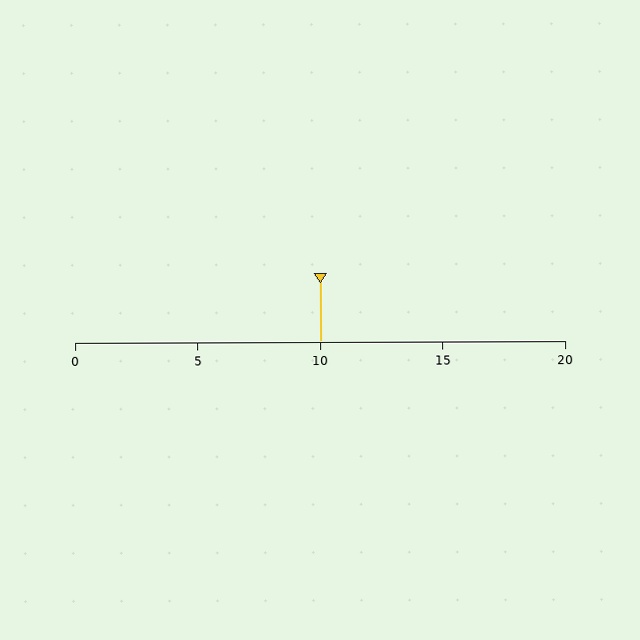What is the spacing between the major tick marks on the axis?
The major ticks are spaced 5 apart.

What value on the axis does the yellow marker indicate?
The marker indicates approximately 10.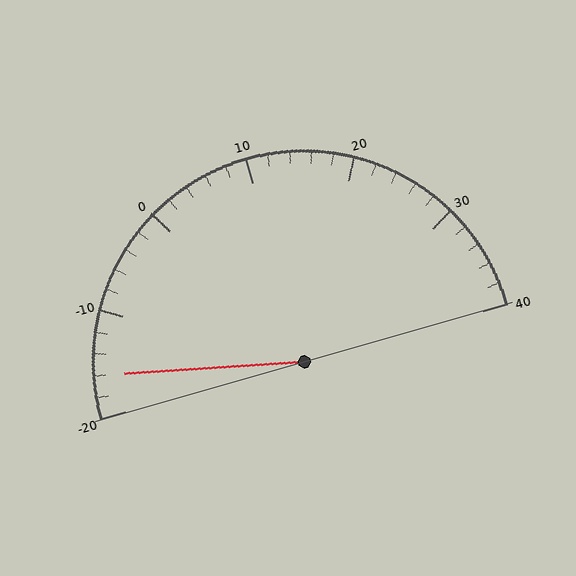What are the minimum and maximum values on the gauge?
The gauge ranges from -20 to 40.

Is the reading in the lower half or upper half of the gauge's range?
The reading is in the lower half of the range (-20 to 40).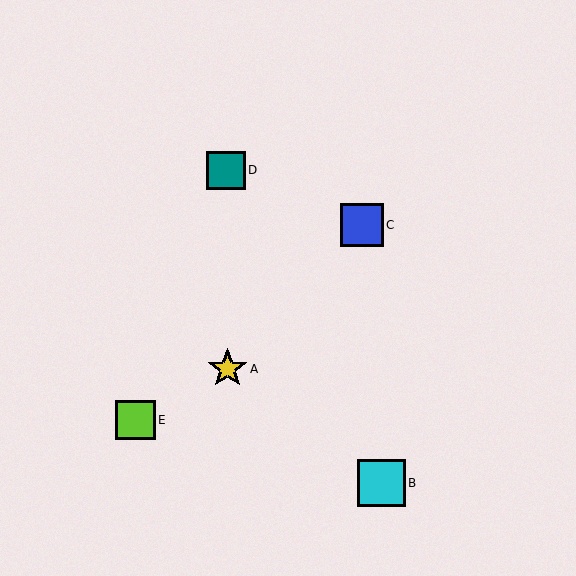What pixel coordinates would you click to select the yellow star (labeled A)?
Click at (227, 369) to select the yellow star A.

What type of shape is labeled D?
Shape D is a teal square.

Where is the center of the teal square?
The center of the teal square is at (226, 170).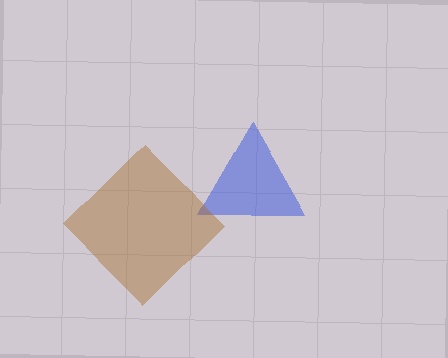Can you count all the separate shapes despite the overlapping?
Yes, there are 2 separate shapes.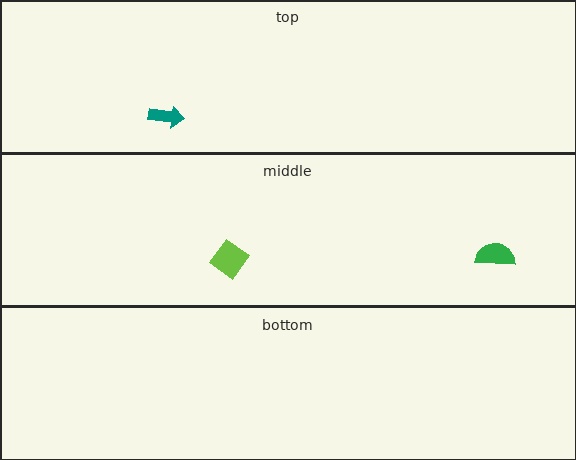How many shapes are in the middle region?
2.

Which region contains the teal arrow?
The top region.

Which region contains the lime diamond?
The middle region.